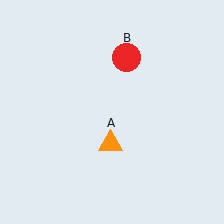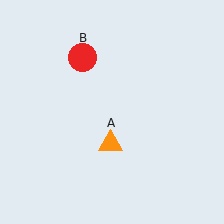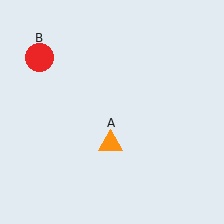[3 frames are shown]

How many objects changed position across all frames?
1 object changed position: red circle (object B).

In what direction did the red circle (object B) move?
The red circle (object B) moved left.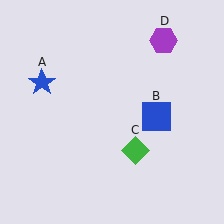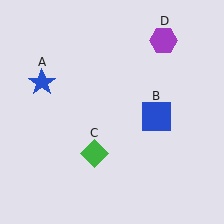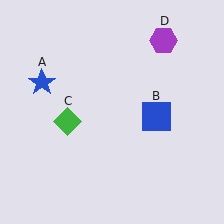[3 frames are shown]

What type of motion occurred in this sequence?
The green diamond (object C) rotated clockwise around the center of the scene.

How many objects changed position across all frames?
1 object changed position: green diamond (object C).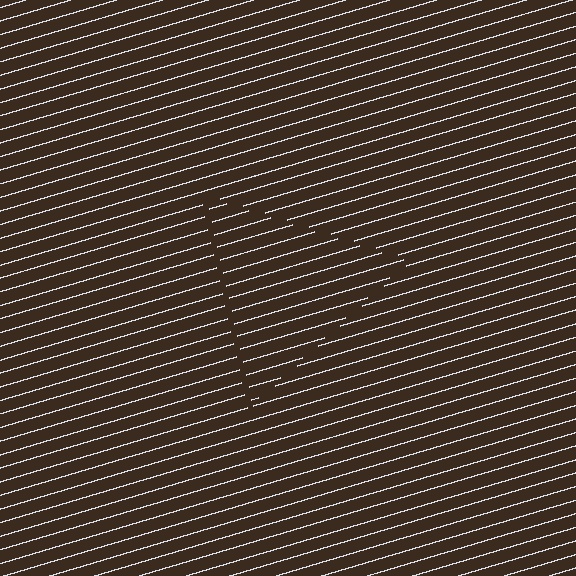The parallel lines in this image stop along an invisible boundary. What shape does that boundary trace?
An illusory triangle. The interior of the shape contains the same grating, shifted by half a period — the contour is defined by the phase discontinuity where line-ends from the inner and outer gratings abut.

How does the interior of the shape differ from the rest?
The interior of the shape contains the same grating, shifted by half a period — the contour is defined by the phase discontinuity where line-ends from the inner and outer gratings abut.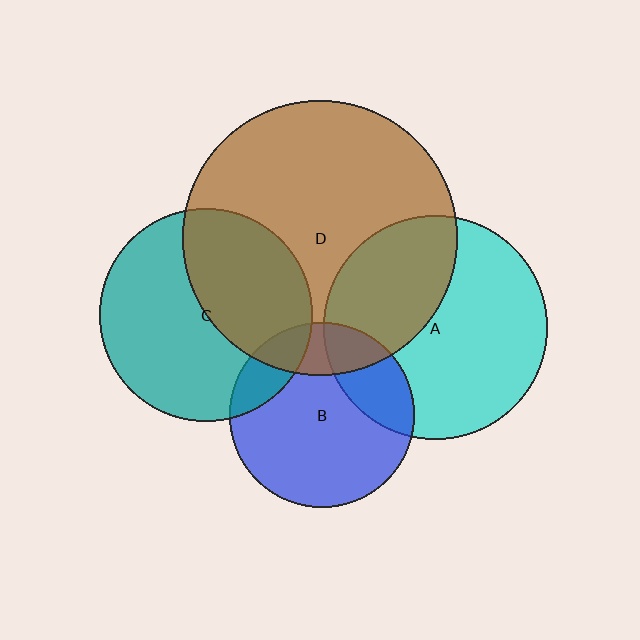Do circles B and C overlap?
Yes.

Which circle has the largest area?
Circle D (brown).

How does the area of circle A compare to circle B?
Approximately 1.5 times.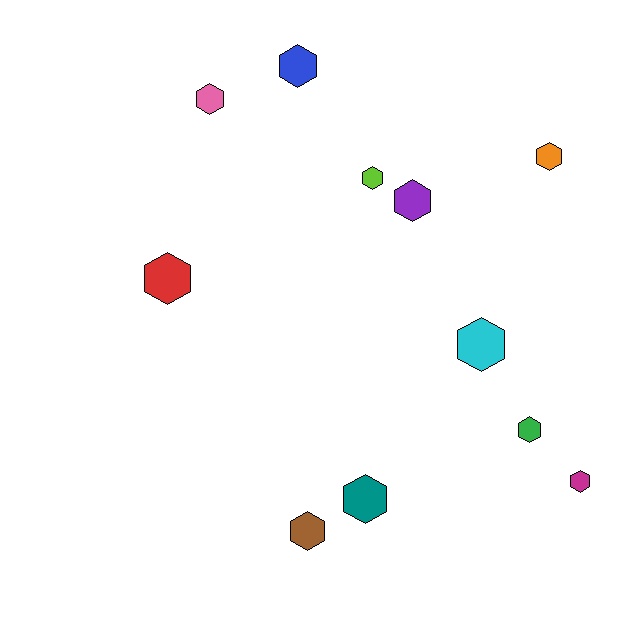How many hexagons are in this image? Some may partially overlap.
There are 11 hexagons.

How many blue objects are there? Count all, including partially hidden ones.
There is 1 blue object.